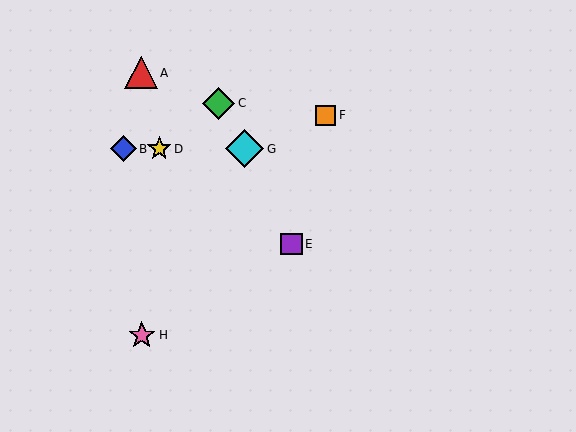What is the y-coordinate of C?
Object C is at y≈103.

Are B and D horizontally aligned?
Yes, both are at y≈149.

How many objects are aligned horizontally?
3 objects (B, D, G) are aligned horizontally.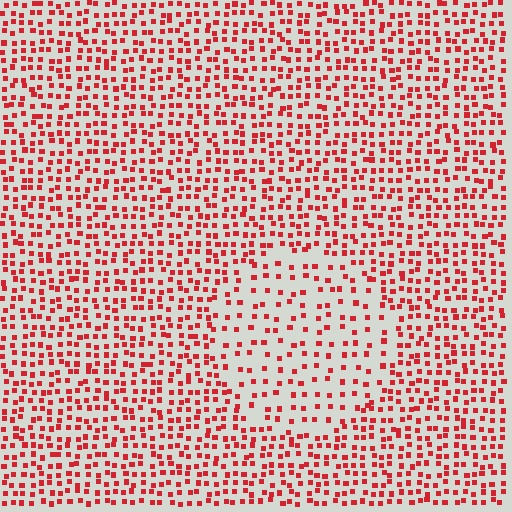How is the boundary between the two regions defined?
The boundary is defined by a change in element density (approximately 2.0x ratio). All elements are the same color, size, and shape.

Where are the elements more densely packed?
The elements are more densely packed outside the circle boundary.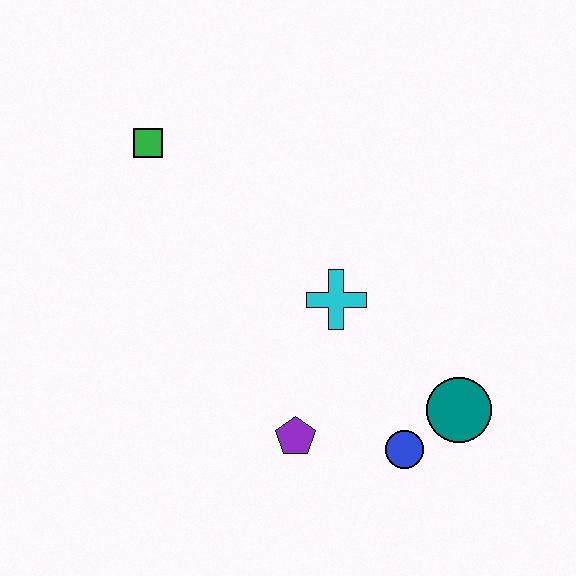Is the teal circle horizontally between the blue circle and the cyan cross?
No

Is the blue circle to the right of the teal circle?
No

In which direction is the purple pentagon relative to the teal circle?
The purple pentagon is to the left of the teal circle.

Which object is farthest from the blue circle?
The green square is farthest from the blue circle.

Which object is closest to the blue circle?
The teal circle is closest to the blue circle.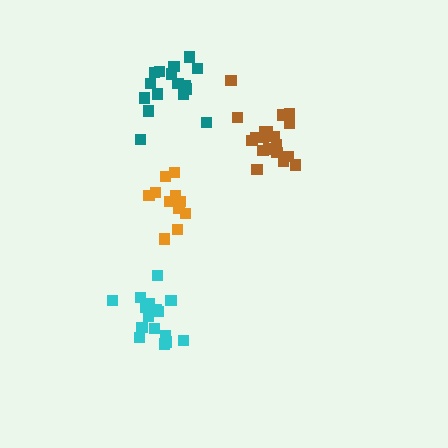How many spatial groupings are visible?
There are 4 spatial groupings.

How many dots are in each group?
Group 1: 16 dots, Group 2: 15 dots, Group 3: 16 dots, Group 4: 19 dots (66 total).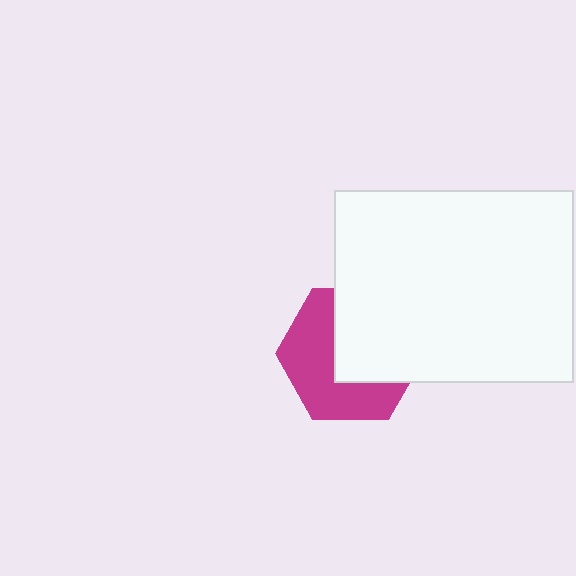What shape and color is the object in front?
The object in front is a white rectangle.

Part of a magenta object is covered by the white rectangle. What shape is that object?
It is a hexagon.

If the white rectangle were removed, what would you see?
You would see the complete magenta hexagon.